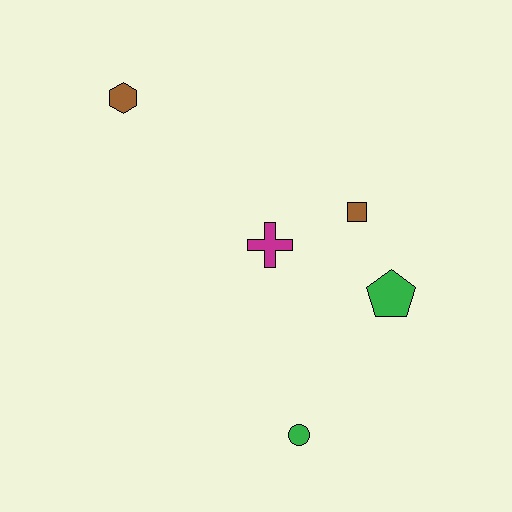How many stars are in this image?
There are no stars.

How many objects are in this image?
There are 5 objects.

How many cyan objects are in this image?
There are no cyan objects.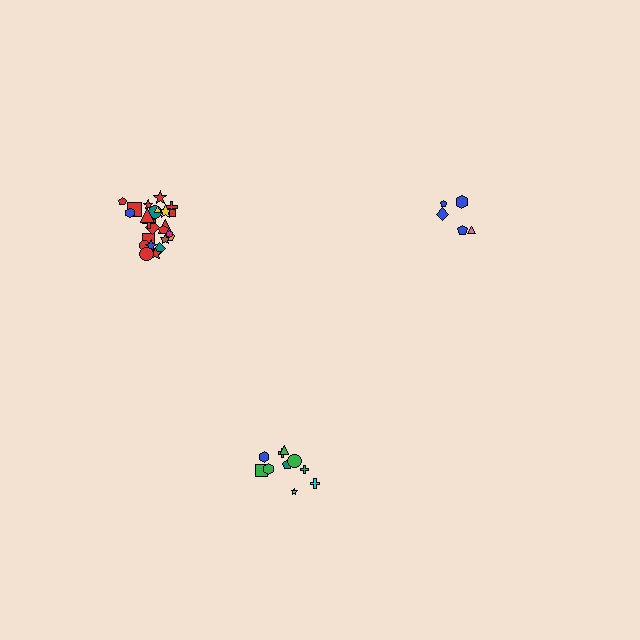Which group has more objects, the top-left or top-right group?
The top-left group.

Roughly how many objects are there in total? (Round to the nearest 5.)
Roughly 40 objects in total.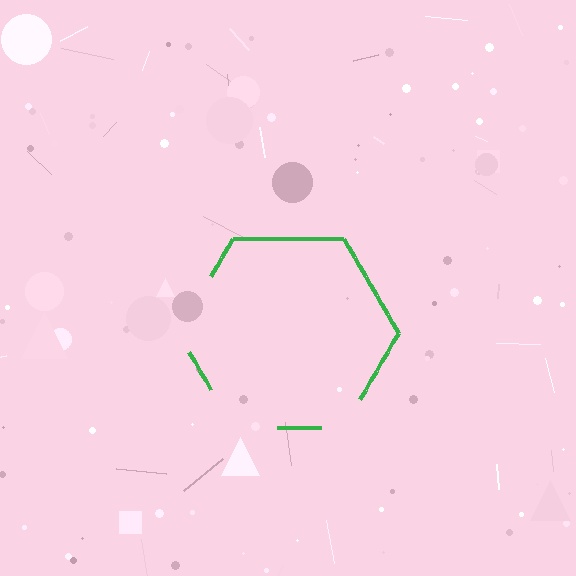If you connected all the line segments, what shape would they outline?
They would outline a hexagon.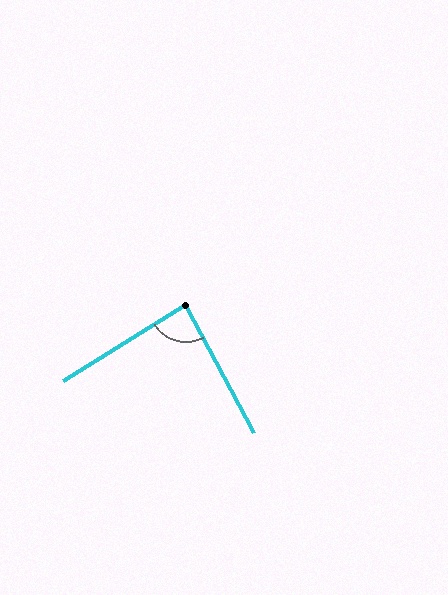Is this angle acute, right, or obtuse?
It is approximately a right angle.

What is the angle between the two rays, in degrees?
Approximately 86 degrees.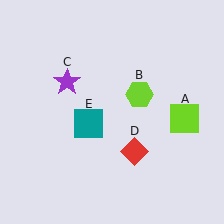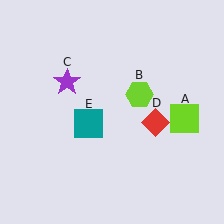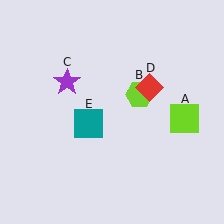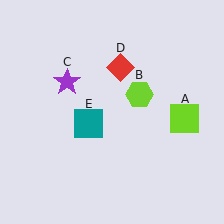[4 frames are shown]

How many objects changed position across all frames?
1 object changed position: red diamond (object D).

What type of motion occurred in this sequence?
The red diamond (object D) rotated counterclockwise around the center of the scene.